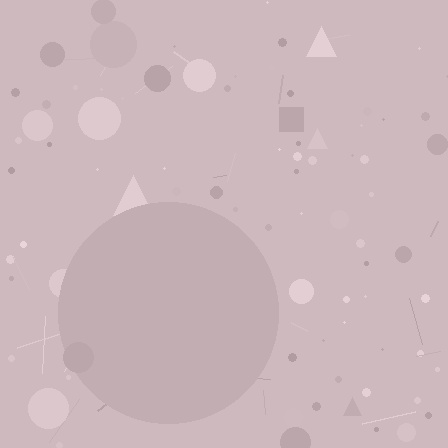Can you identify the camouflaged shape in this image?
The camouflaged shape is a circle.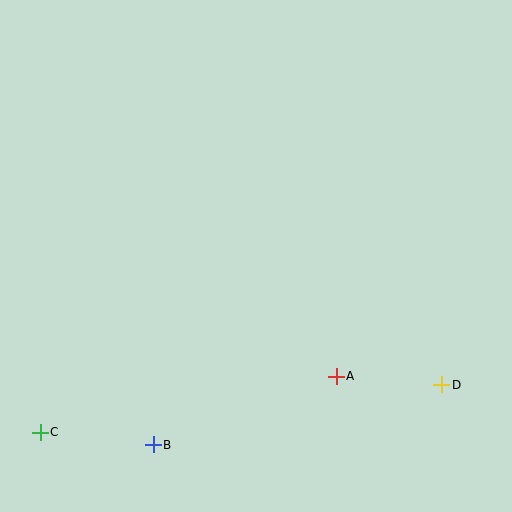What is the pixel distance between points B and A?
The distance between B and A is 196 pixels.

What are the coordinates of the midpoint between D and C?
The midpoint between D and C is at (241, 408).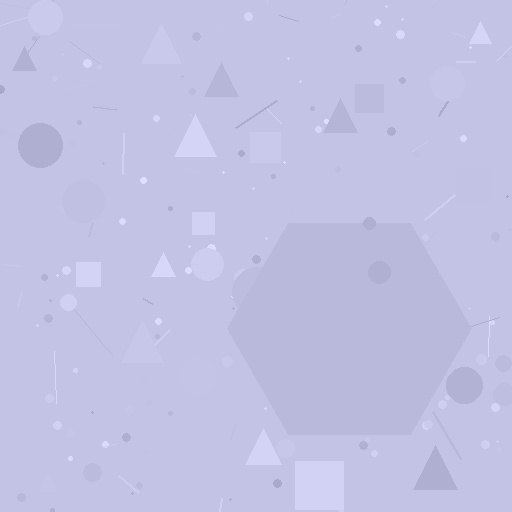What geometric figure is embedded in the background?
A hexagon is embedded in the background.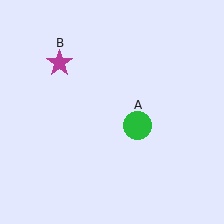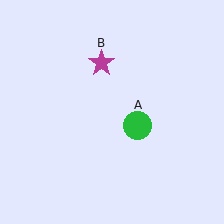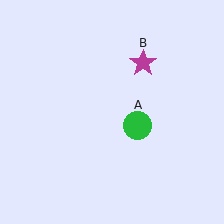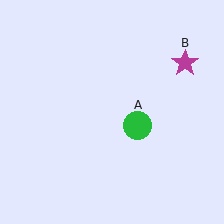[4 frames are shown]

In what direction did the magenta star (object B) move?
The magenta star (object B) moved right.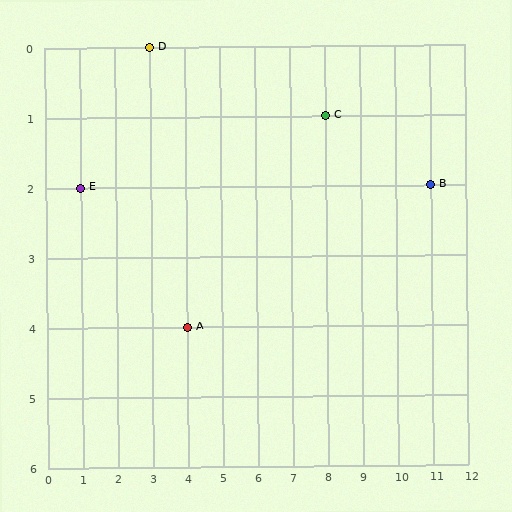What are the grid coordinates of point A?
Point A is at grid coordinates (4, 4).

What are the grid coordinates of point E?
Point E is at grid coordinates (1, 2).